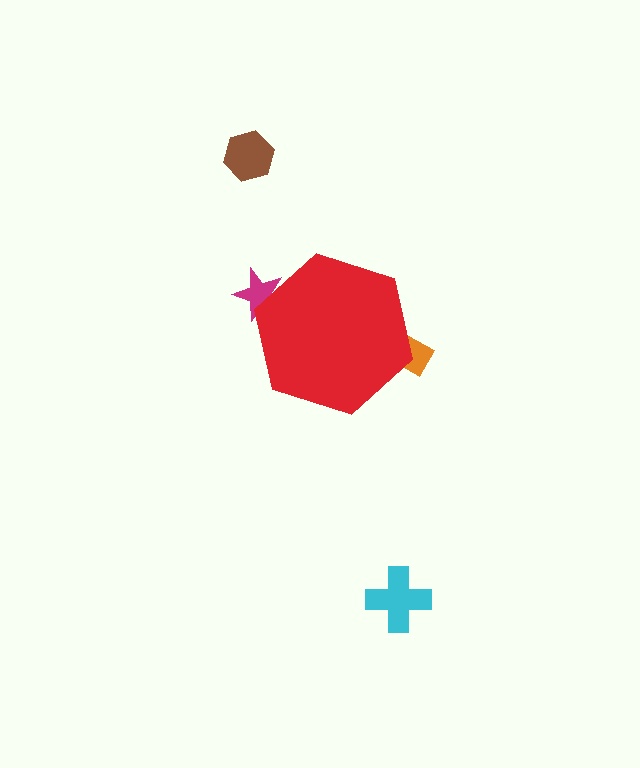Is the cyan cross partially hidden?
No, the cyan cross is fully visible.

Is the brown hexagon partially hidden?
No, the brown hexagon is fully visible.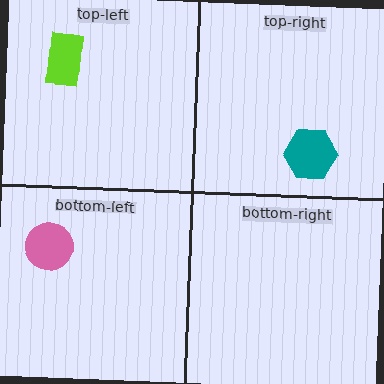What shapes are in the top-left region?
The lime rectangle.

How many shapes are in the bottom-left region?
1.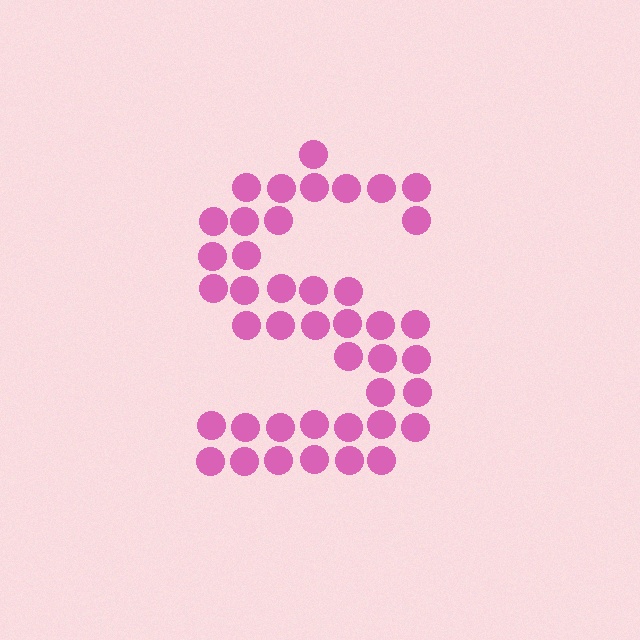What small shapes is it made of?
It is made of small circles.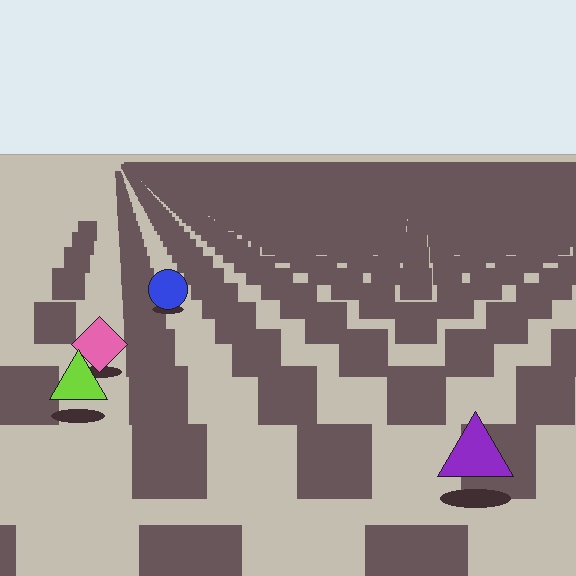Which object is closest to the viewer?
The purple triangle is closest. The texture marks near it are larger and more spread out.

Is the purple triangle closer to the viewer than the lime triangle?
Yes. The purple triangle is closer — you can tell from the texture gradient: the ground texture is coarser near it.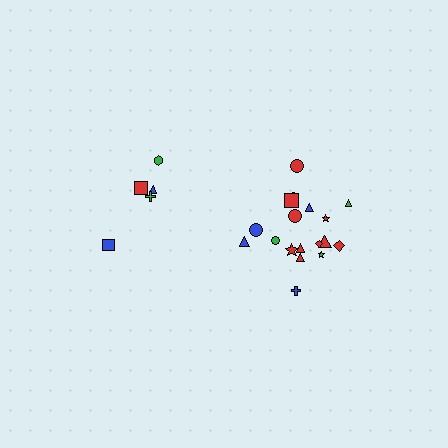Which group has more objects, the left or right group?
The right group.